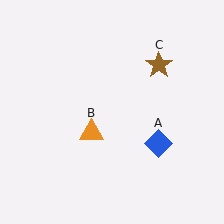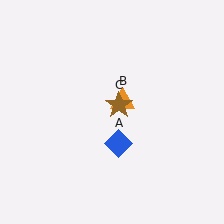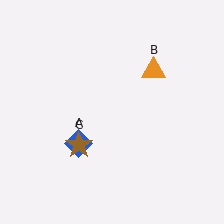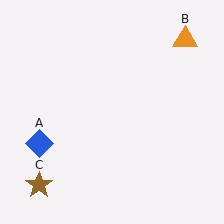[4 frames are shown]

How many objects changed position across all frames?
3 objects changed position: blue diamond (object A), orange triangle (object B), brown star (object C).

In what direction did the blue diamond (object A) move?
The blue diamond (object A) moved left.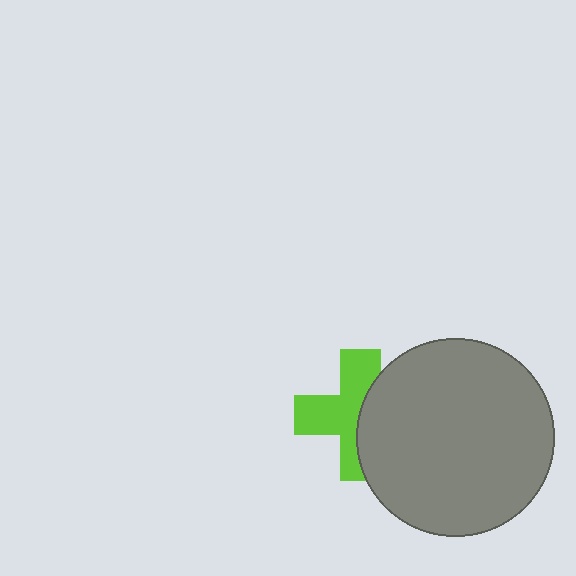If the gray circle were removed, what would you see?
You would see the complete lime cross.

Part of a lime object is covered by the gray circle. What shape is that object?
It is a cross.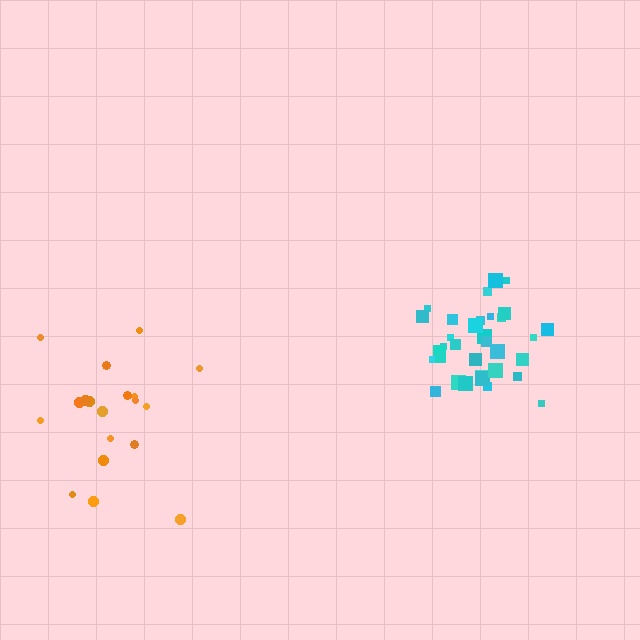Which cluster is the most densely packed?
Cyan.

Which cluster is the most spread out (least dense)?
Orange.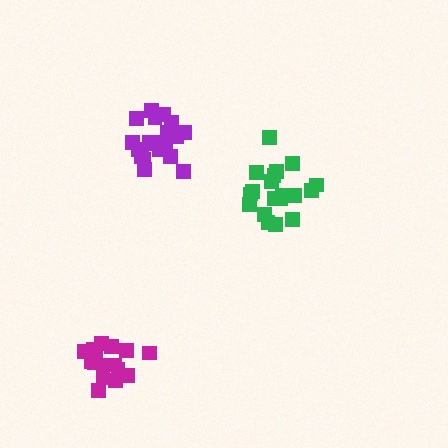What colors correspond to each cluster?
The clusters are colored: green, magenta, purple.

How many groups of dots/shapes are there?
There are 3 groups.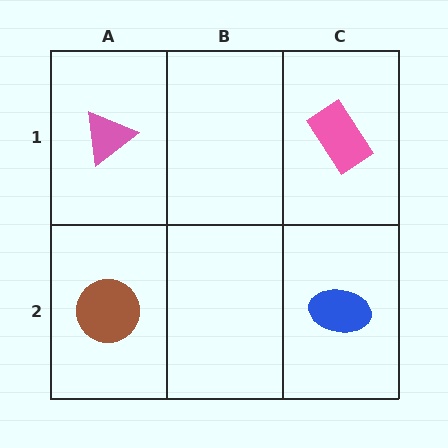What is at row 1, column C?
A pink rectangle.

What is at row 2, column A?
A brown circle.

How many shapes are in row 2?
2 shapes.